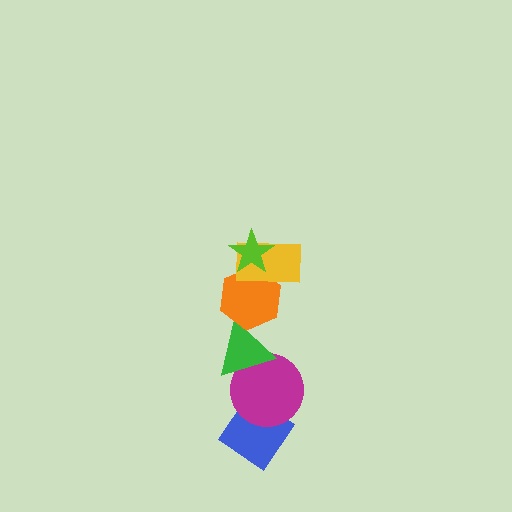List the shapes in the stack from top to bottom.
From top to bottom: the lime star, the yellow rectangle, the orange hexagon, the green triangle, the magenta circle, the blue diamond.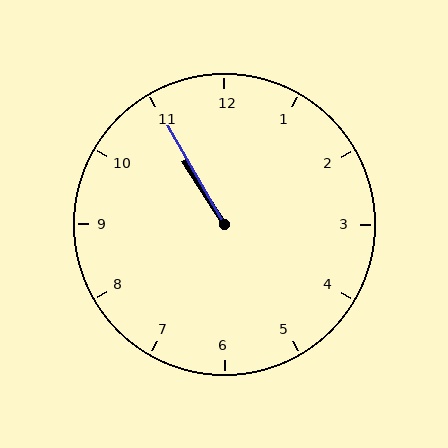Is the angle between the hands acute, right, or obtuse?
It is acute.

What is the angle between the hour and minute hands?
Approximately 2 degrees.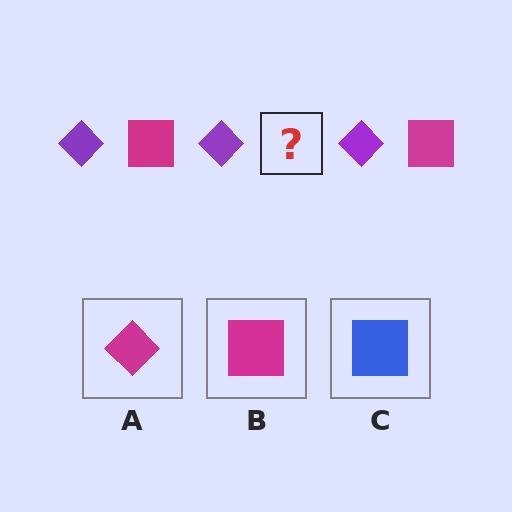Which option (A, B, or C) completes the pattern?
B.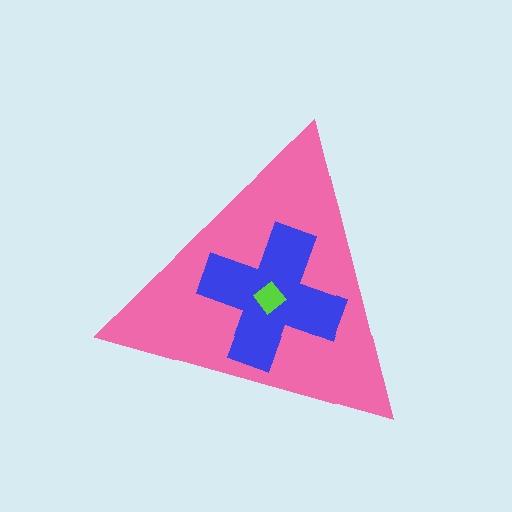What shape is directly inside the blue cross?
The lime diamond.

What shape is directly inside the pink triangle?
The blue cross.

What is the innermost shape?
The lime diamond.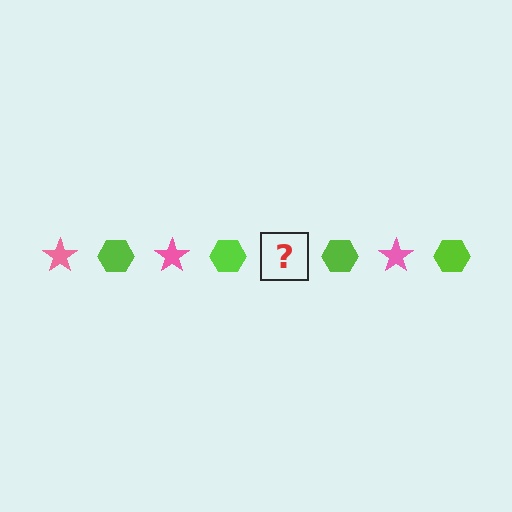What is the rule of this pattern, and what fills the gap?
The rule is that the pattern alternates between pink star and lime hexagon. The gap should be filled with a pink star.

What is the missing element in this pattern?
The missing element is a pink star.